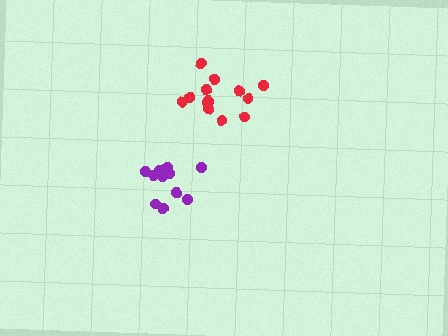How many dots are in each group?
Group 1: 12 dots, Group 2: 13 dots (25 total).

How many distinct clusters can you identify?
There are 2 distinct clusters.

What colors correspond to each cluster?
The clusters are colored: purple, red.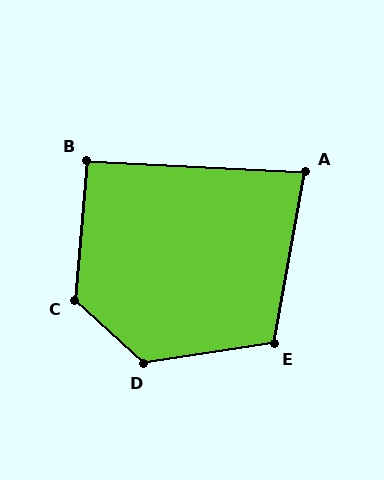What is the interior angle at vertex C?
Approximately 127 degrees (obtuse).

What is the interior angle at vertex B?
Approximately 92 degrees (approximately right).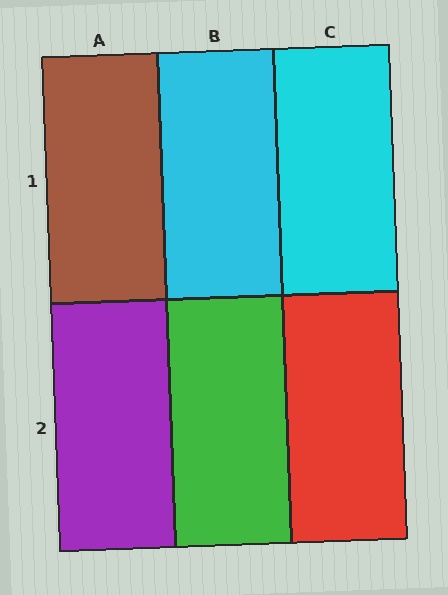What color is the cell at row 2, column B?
Green.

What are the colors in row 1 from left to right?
Brown, cyan, cyan.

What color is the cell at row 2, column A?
Purple.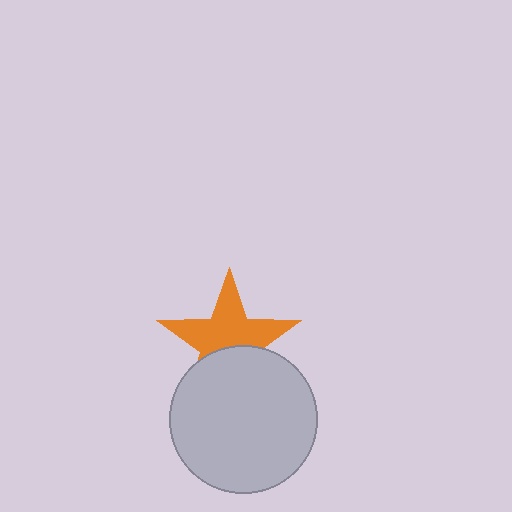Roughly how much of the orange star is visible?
About half of it is visible (roughly 60%).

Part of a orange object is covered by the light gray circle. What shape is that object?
It is a star.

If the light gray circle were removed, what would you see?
You would see the complete orange star.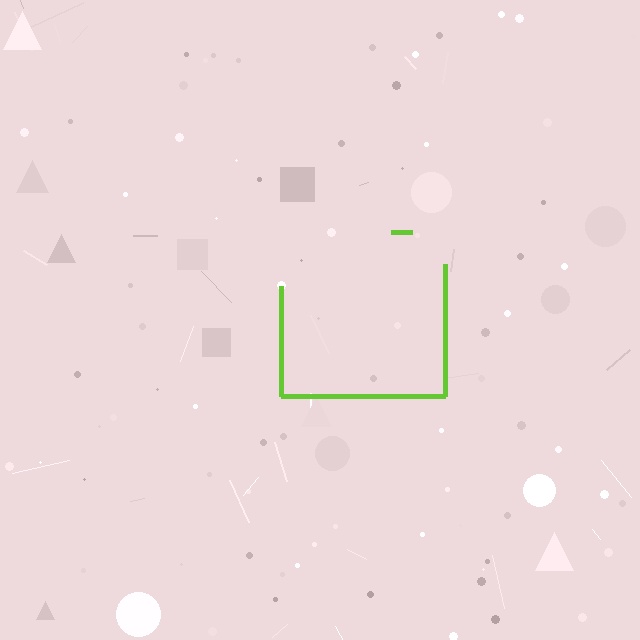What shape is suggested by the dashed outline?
The dashed outline suggests a square.